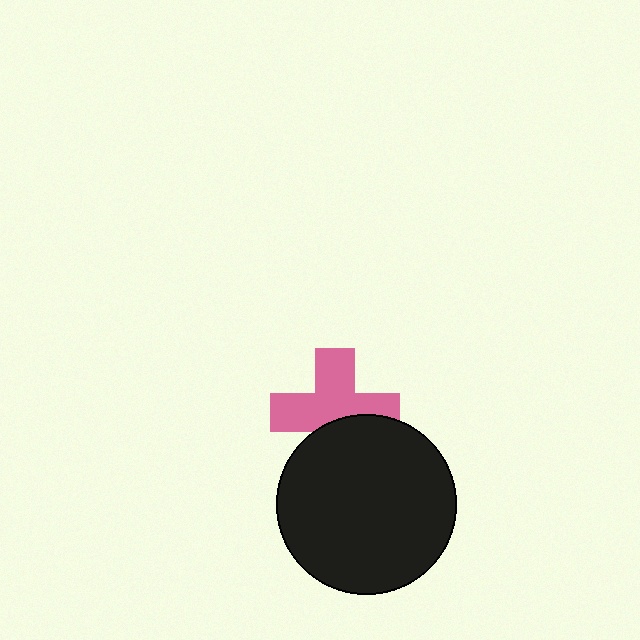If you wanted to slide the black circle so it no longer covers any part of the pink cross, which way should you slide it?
Slide it down — that is the most direct way to separate the two shapes.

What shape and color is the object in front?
The object in front is a black circle.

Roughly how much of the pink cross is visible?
Most of it is visible (roughly 65%).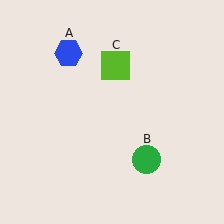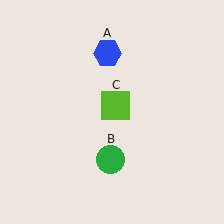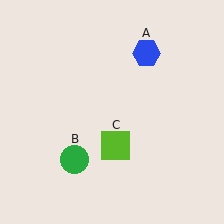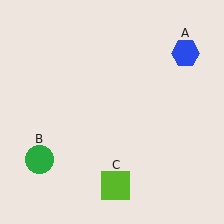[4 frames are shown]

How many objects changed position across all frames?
3 objects changed position: blue hexagon (object A), green circle (object B), lime square (object C).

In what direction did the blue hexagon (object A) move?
The blue hexagon (object A) moved right.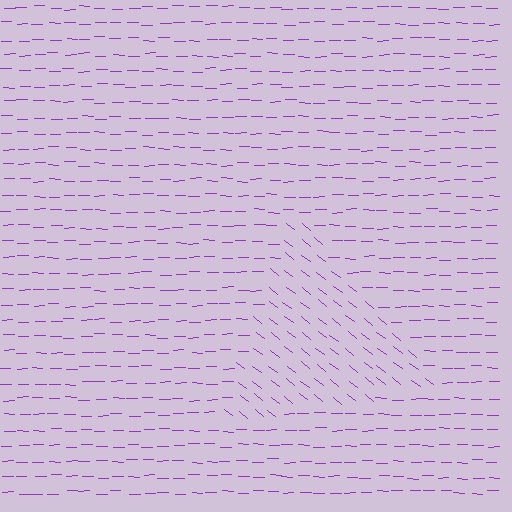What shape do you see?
I see a triangle.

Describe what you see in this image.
The image is filled with small purple line segments. A triangle region in the image has lines oriented differently from the surrounding lines, creating a visible texture boundary.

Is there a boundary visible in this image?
Yes, there is a texture boundary formed by a change in line orientation.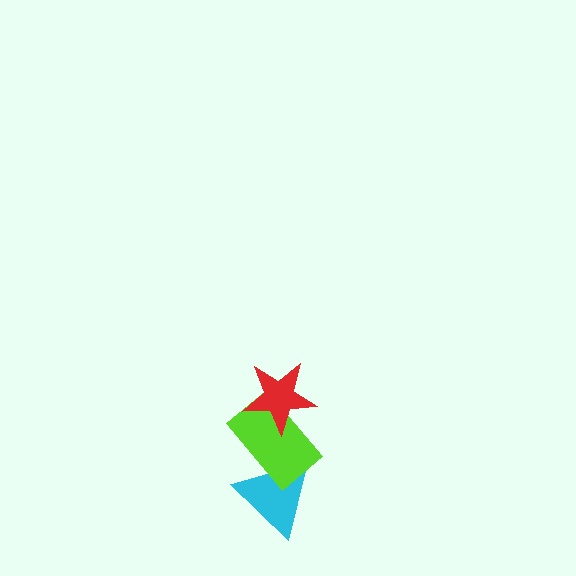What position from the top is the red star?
The red star is 1st from the top.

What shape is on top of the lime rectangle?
The red star is on top of the lime rectangle.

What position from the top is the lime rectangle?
The lime rectangle is 2nd from the top.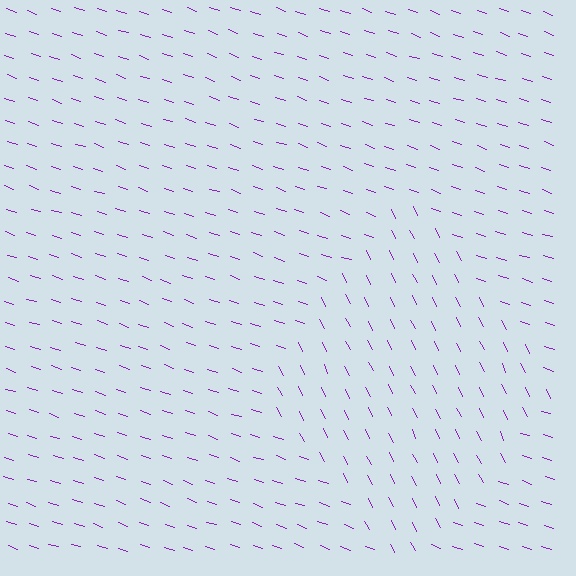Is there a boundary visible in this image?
Yes, there is a texture boundary formed by a change in line orientation.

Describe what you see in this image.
The image is filled with small purple line segments. A diamond region in the image has lines oriented differently from the surrounding lines, creating a visible texture boundary.